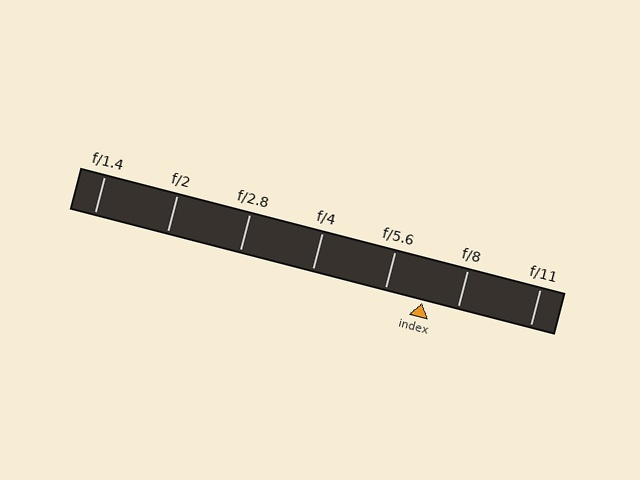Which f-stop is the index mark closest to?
The index mark is closest to f/8.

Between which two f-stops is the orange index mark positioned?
The index mark is between f/5.6 and f/8.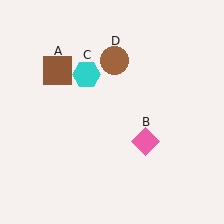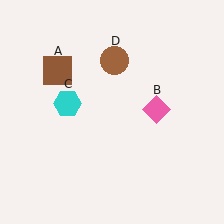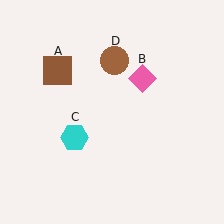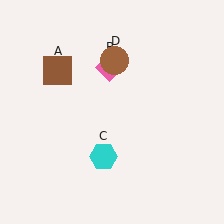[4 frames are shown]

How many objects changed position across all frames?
2 objects changed position: pink diamond (object B), cyan hexagon (object C).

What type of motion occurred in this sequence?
The pink diamond (object B), cyan hexagon (object C) rotated counterclockwise around the center of the scene.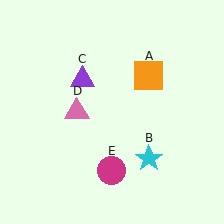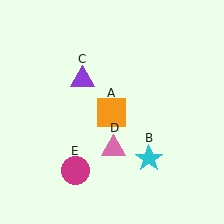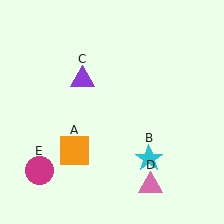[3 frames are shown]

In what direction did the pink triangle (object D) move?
The pink triangle (object D) moved down and to the right.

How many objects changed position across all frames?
3 objects changed position: orange square (object A), pink triangle (object D), magenta circle (object E).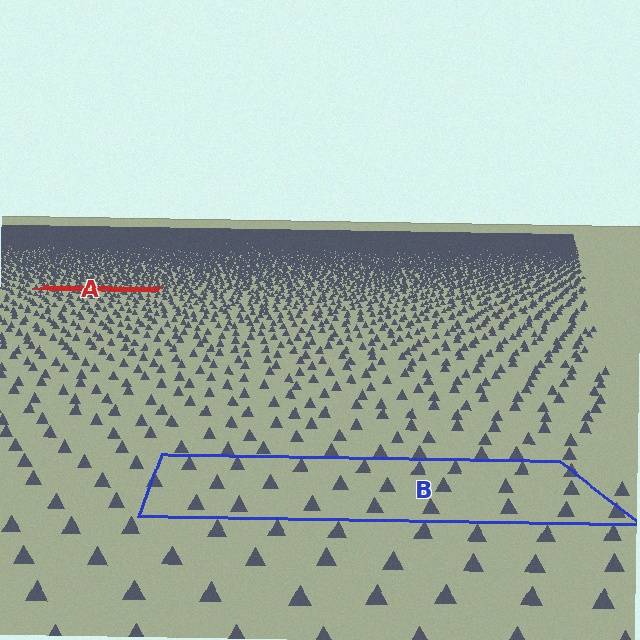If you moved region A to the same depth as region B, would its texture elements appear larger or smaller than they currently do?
They would appear larger. At a closer depth, the same texture elements are projected at a bigger on-screen size.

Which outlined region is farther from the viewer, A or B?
Region A is farther from the viewer — the texture elements inside it appear smaller and more densely packed.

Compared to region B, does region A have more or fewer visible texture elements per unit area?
Region A has more texture elements per unit area — they are packed more densely because it is farther away.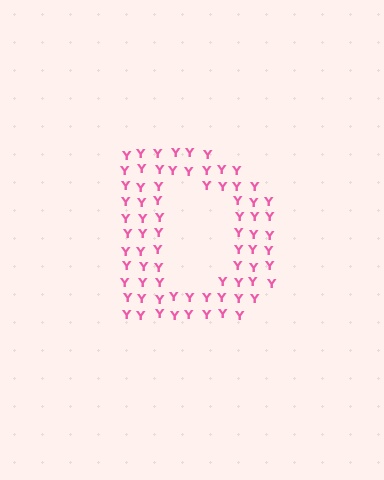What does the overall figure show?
The overall figure shows the letter D.